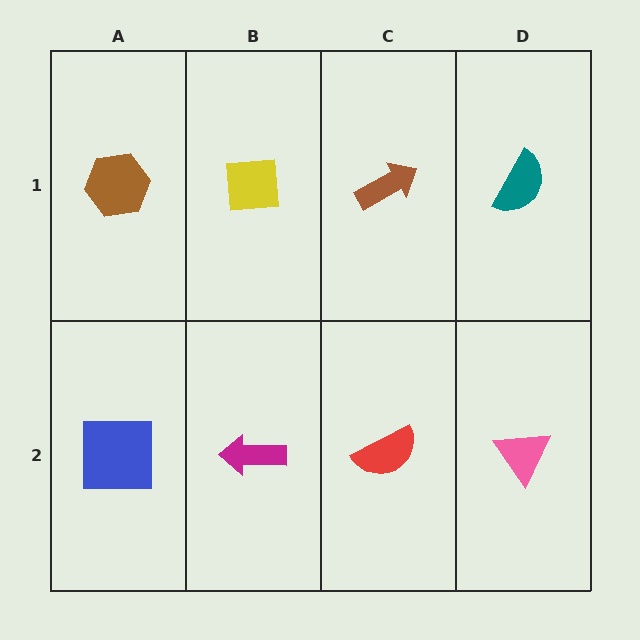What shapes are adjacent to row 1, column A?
A blue square (row 2, column A), a yellow square (row 1, column B).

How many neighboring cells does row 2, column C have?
3.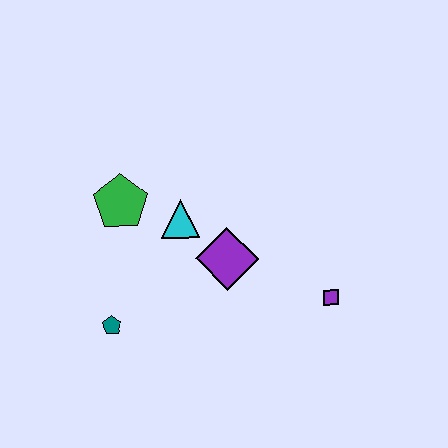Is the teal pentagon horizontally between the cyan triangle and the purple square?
No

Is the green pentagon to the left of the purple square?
Yes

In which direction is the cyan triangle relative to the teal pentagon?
The cyan triangle is above the teal pentagon.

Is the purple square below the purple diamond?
Yes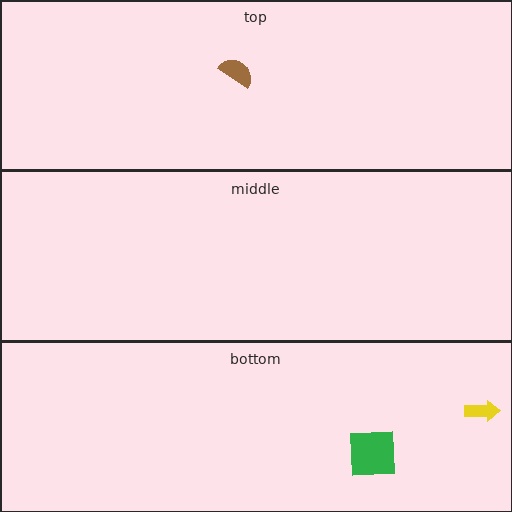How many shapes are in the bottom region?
2.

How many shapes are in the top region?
1.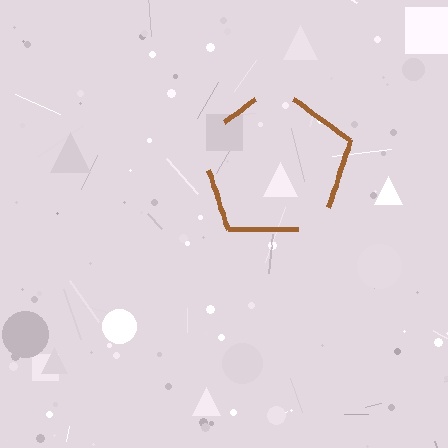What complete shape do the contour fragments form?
The contour fragments form a pentagon.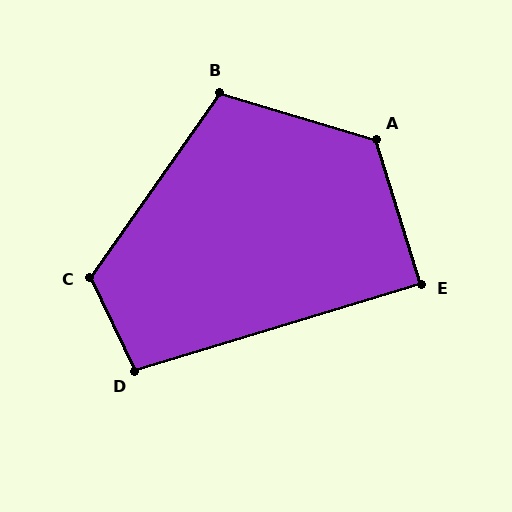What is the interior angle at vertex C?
Approximately 119 degrees (obtuse).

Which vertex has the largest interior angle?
A, at approximately 124 degrees.